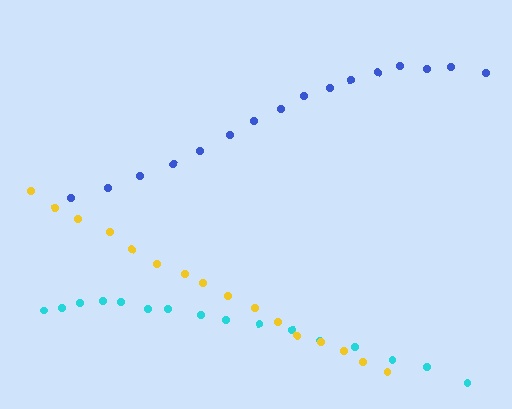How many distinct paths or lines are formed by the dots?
There are 3 distinct paths.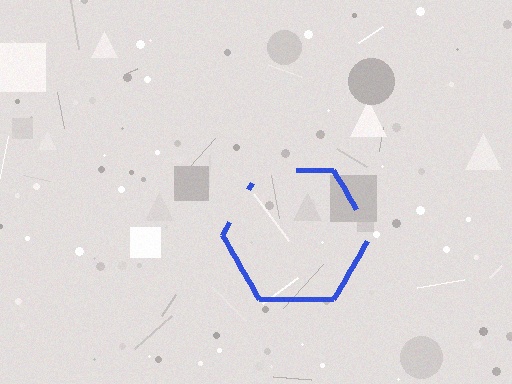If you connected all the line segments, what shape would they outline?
They would outline a hexagon.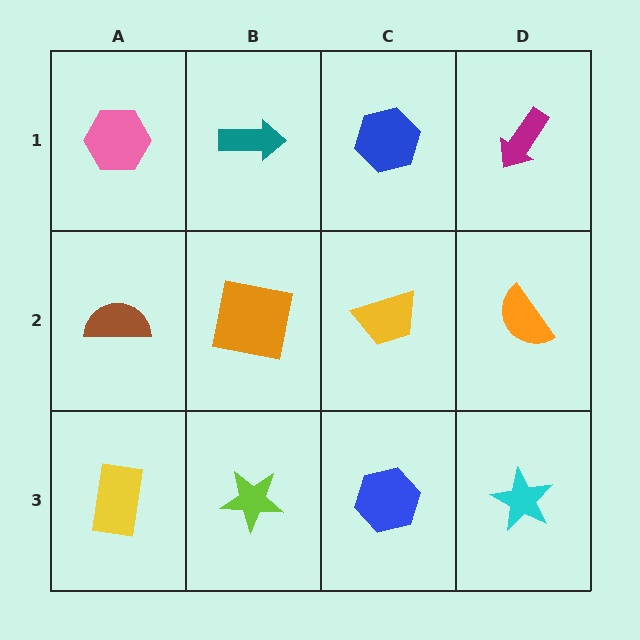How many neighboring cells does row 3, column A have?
2.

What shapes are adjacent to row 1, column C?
A yellow trapezoid (row 2, column C), a teal arrow (row 1, column B), a magenta arrow (row 1, column D).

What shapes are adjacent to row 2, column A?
A pink hexagon (row 1, column A), a yellow rectangle (row 3, column A), an orange square (row 2, column B).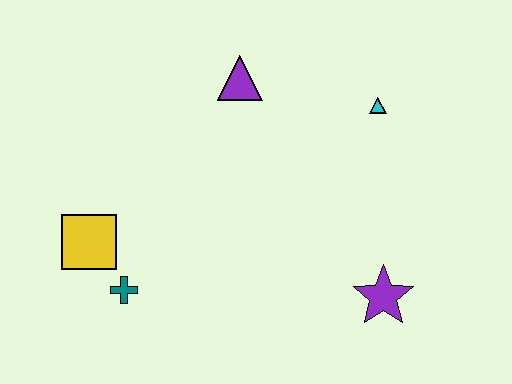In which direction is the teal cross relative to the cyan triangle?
The teal cross is to the left of the cyan triangle.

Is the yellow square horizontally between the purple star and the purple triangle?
No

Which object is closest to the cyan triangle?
The purple triangle is closest to the cyan triangle.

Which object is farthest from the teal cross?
The cyan triangle is farthest from the teal cross.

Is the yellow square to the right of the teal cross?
No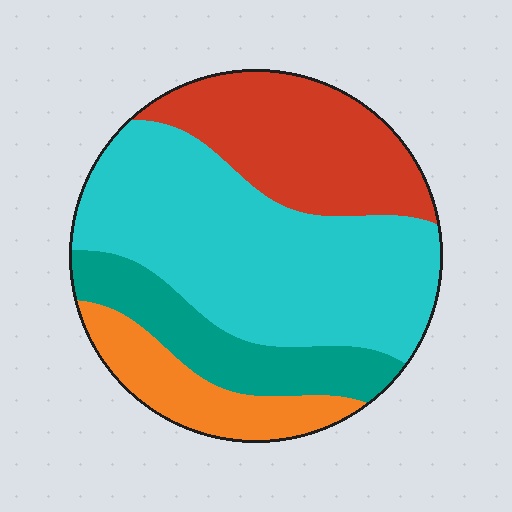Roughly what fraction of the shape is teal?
Teal takes up less than a sixth of the shape.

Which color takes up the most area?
Cyan, at roughly 45%.